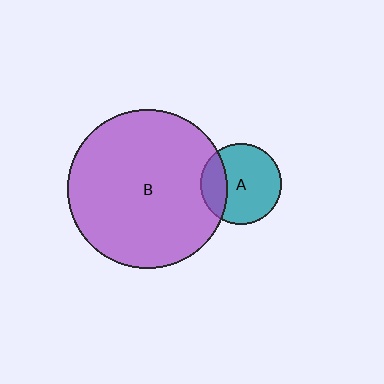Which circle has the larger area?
Circle B (purple).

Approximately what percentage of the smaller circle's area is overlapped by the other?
Approximately 25%.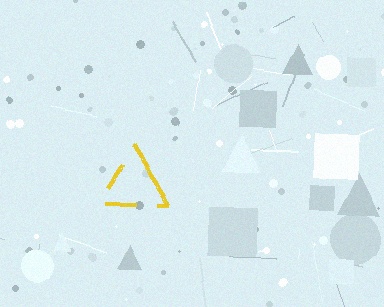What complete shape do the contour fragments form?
The contour fragments form a triangle.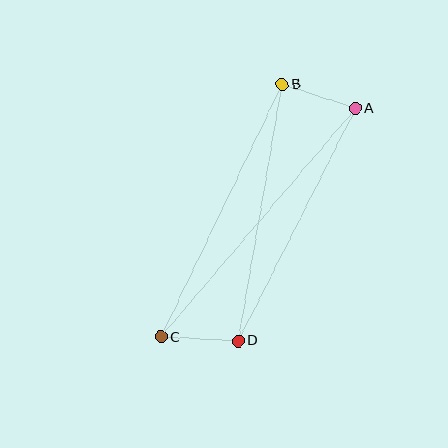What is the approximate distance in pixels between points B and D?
The distance between B and D is approximately 260 pixels.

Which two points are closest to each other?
Points A and B are closest to each other.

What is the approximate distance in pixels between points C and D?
The distance between C and D is approximately 77 pixels.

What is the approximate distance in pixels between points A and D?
The distance between A and D is approximately 260 pixels.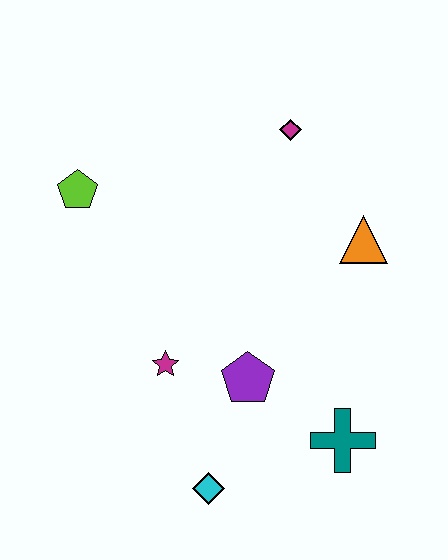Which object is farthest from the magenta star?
The magenta diamond is farthest from the magenta star.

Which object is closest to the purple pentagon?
The magenta star is closest to the purple pentagon.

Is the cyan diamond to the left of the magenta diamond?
Yes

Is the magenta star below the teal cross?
No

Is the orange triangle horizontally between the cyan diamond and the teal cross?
No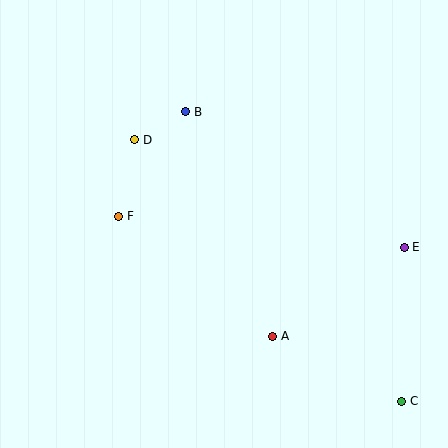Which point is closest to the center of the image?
Point F at (119, 216) is closest to the center.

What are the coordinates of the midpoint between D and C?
The midpoint between D and C is at (268, 271).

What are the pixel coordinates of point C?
Point C is at (402, 401).